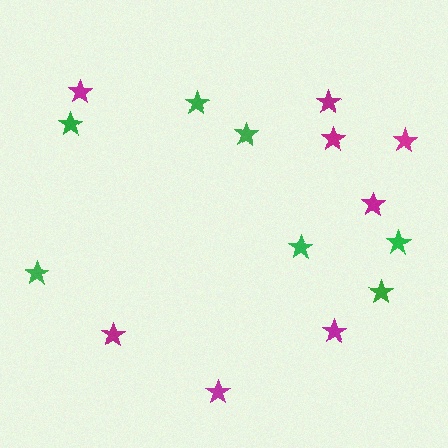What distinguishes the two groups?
There are 2 groups: one group of magenta stars (8) and one group of green stars (7).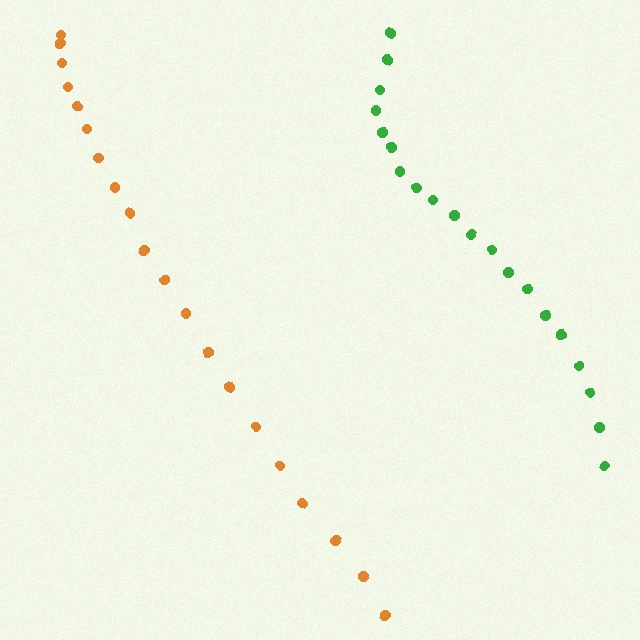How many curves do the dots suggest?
There are 2 distinct paths.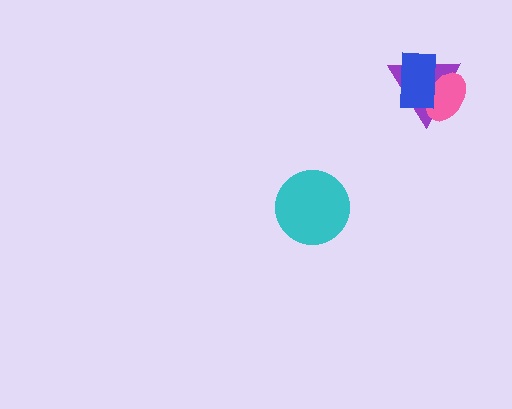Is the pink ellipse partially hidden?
Yes, it is partially covered by another shape.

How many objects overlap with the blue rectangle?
2 objects overlap with the blue rectangle.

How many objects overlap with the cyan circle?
0 objects overlap with the cyan circle.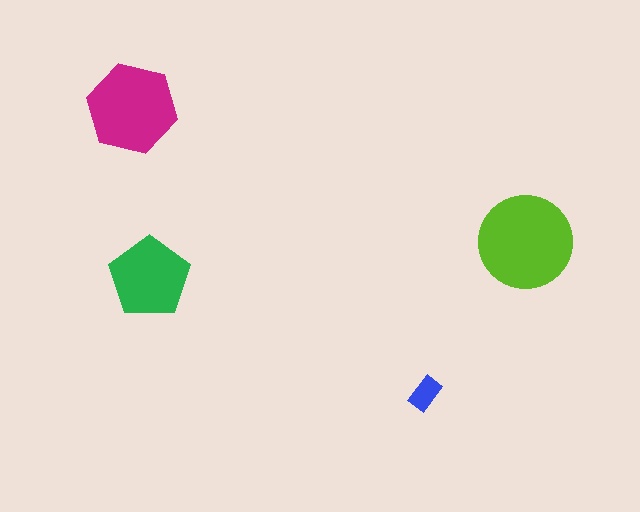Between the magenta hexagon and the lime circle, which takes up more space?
The lime circle.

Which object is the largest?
The lime circle.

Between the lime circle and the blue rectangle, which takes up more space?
The lime circle.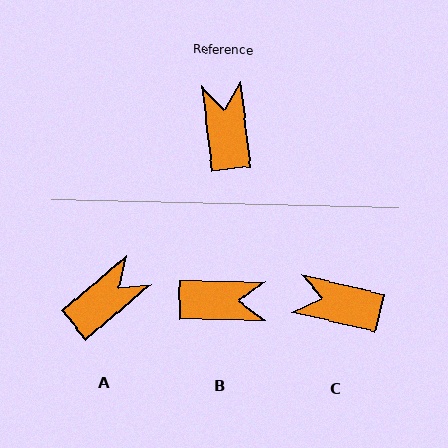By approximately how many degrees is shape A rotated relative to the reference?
Approximately 56 degrees clockwise.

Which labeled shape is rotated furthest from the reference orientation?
B, about 97 degrees away.